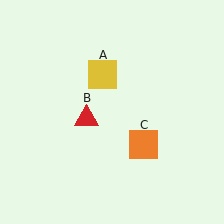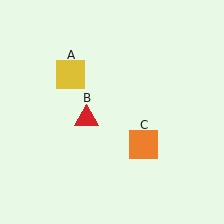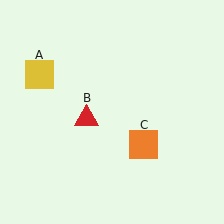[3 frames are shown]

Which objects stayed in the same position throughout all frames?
Red triangle (object B) and orange square (object C) remained stationary.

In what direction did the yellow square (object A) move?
The yellow square (object A) moved left.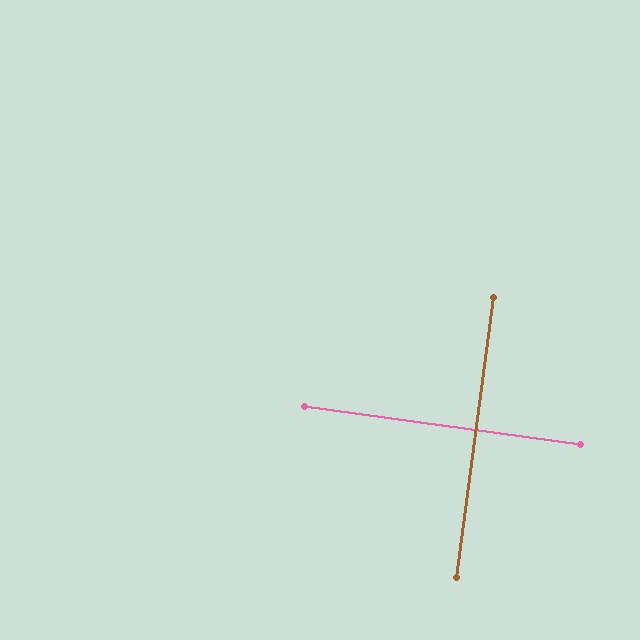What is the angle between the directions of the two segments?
Approximately 90 degrees.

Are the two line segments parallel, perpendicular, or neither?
Perpendicular — they meet at approximately 90°.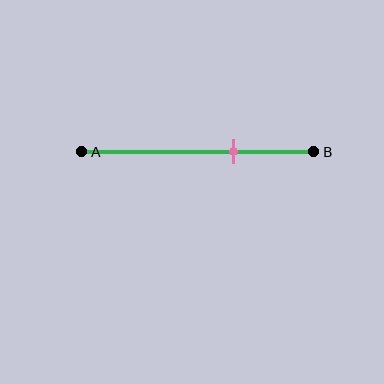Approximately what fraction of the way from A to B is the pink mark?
The pink mark is approximately 65% of the way from A to B.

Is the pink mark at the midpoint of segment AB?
No, the mark is at about 65% from A, not at the 50% midpoint.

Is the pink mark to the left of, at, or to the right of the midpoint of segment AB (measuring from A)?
The pink mark is to the right of the midpoint of segment AB.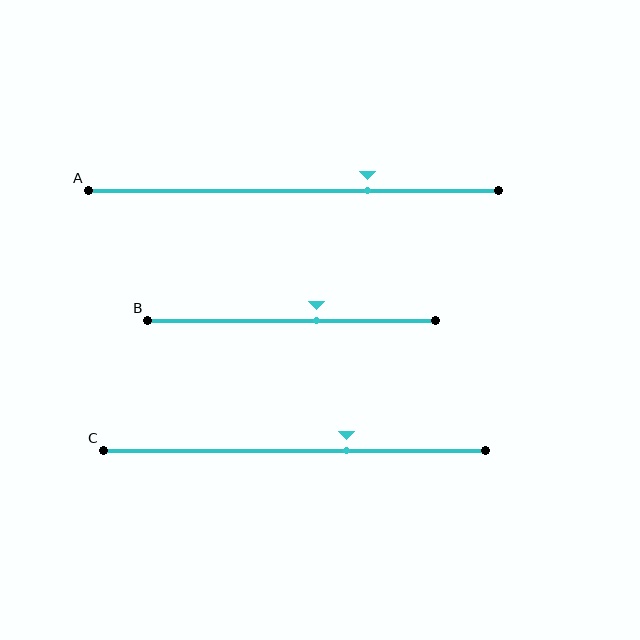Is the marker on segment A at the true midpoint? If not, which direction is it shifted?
No, the marker on segment A is shifted to the right by about 18% of the segment length.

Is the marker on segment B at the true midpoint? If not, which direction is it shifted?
No, the marker on segment B is shifted to the right by about 9% of the segment length.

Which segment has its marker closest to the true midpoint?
Segment B has its marker closest to the true midpoint.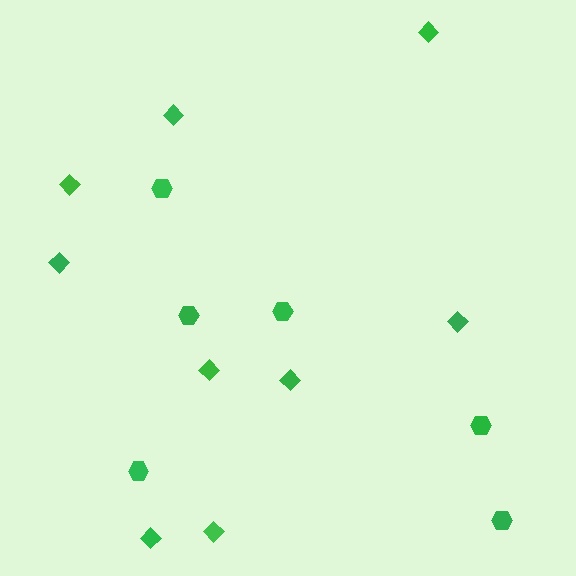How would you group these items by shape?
There are 2 groups: one group of hexagons (6) and one group of diamonds (9).